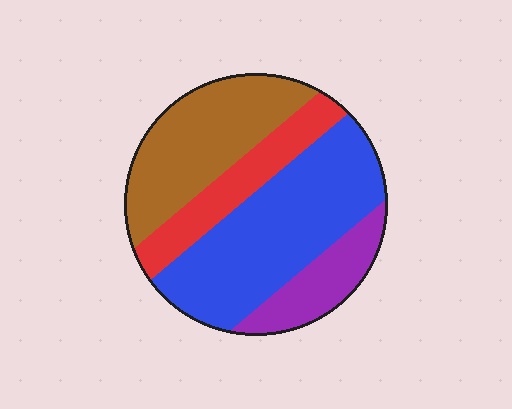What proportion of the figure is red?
Red takes up about one sixth (1/6) of the figure.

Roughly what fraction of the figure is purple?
Purple takes up less than a quarter of the figure.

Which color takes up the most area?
Blue, at roughly 40%.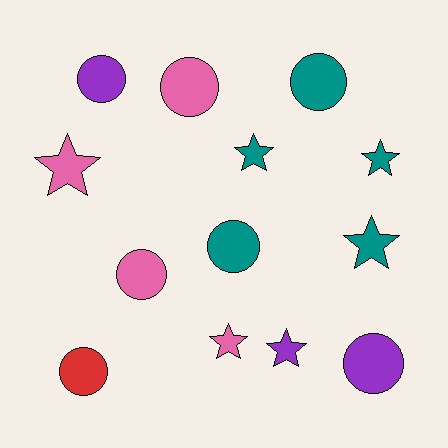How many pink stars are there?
There are 2 pink stars.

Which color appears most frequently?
Teal, with 5 objects.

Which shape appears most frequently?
Circle, with 7 objects.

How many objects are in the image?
There are 13 objects.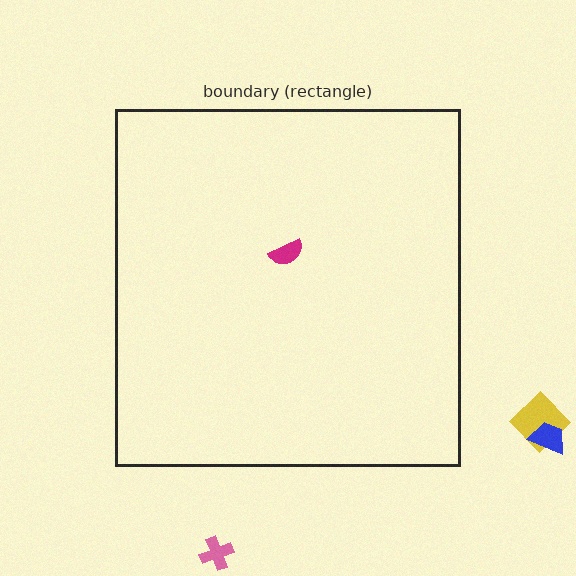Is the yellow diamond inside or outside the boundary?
Outside.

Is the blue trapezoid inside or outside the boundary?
Outside.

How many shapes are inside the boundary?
1 inside, 3 outside.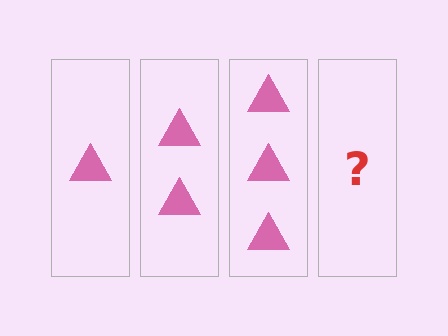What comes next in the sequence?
The next element should be 4 triangles.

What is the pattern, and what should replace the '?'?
The pattern is that each step adds one more triangle. The '?' should be 4 triangles.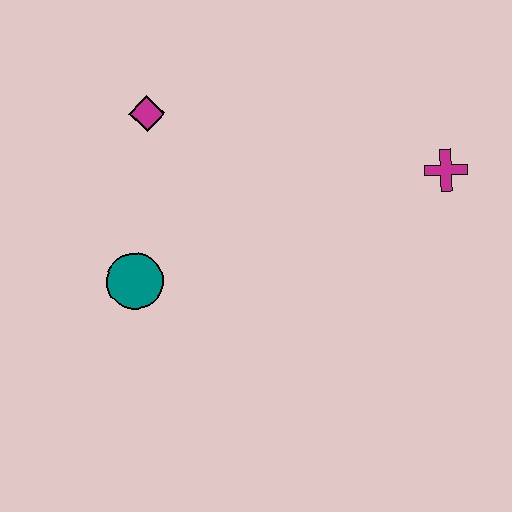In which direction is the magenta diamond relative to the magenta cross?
The magenta diamond is to the left of the magenta cross.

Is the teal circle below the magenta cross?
Yes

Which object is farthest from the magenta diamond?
The magenta cross is farthest from the magenta diamond.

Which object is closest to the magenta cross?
The magenta diamond is closest to the magenta cross.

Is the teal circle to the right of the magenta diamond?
No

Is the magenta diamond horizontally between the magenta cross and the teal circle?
Yes